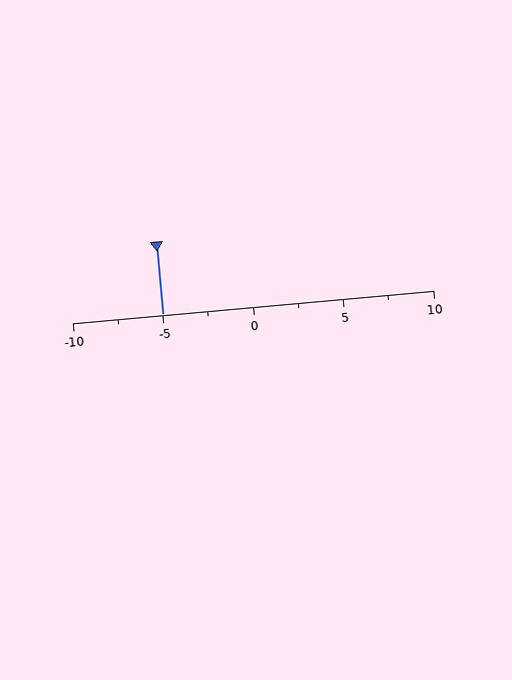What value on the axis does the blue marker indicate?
The marker indicates approximately -5.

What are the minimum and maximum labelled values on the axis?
The axis runs from -10 to 10.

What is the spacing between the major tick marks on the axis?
The major ticks are spaced 5 apart.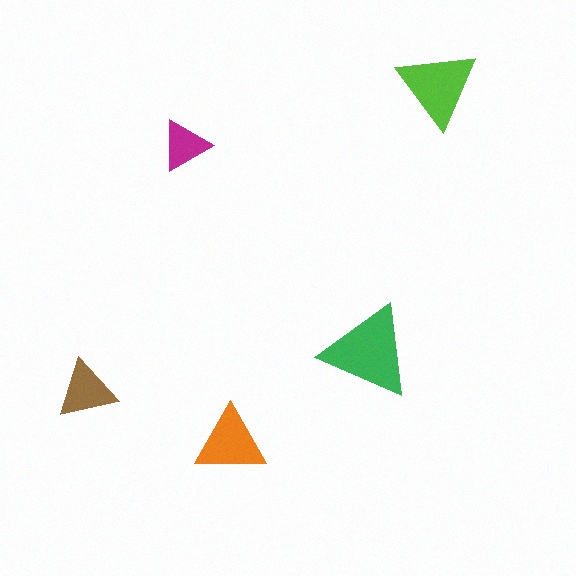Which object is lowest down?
The orange triangle is bottommost.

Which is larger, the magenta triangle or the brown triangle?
The brown one.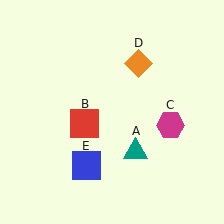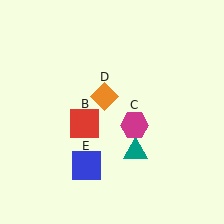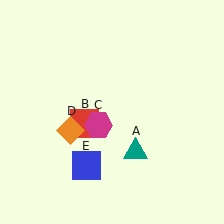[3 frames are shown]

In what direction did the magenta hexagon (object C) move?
The magenta hexagon (object C) moved left.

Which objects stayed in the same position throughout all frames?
Teal triangle (object A) and red square (object B) and blue square (object E) remained stationary.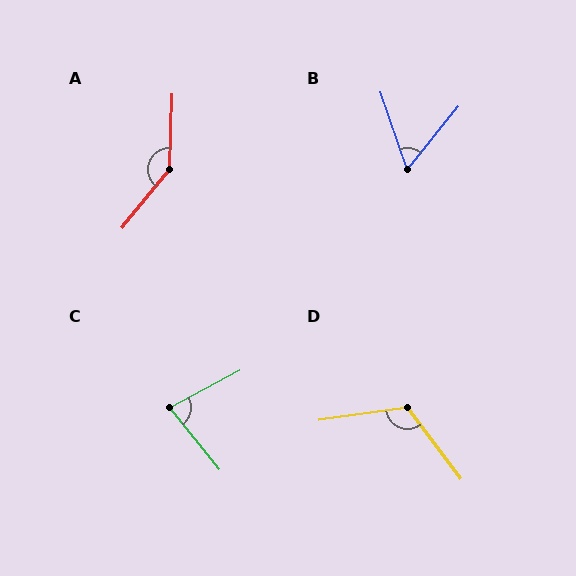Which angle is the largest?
A, at approximately 143 degrees.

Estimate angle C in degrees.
Approximately 79 degrees.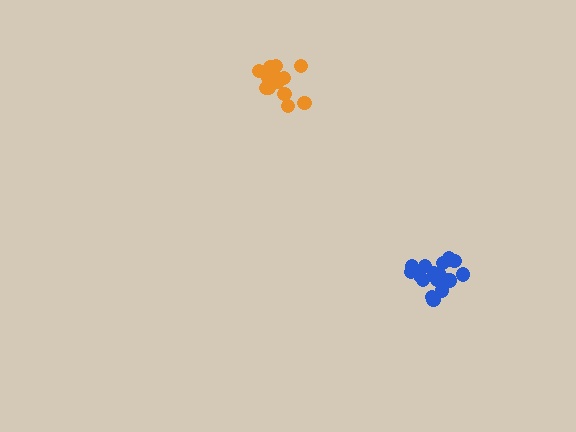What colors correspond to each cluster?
The clusters are colored: blue, orange.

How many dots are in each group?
Group 1: 20 dots, Group 2: 15 dots (35 total).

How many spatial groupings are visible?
There are 2 spatial groupings.